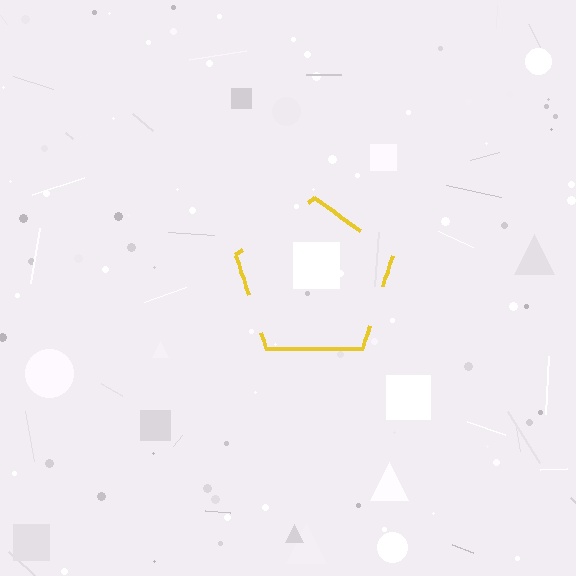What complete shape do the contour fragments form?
The contour fragments form a pentagon.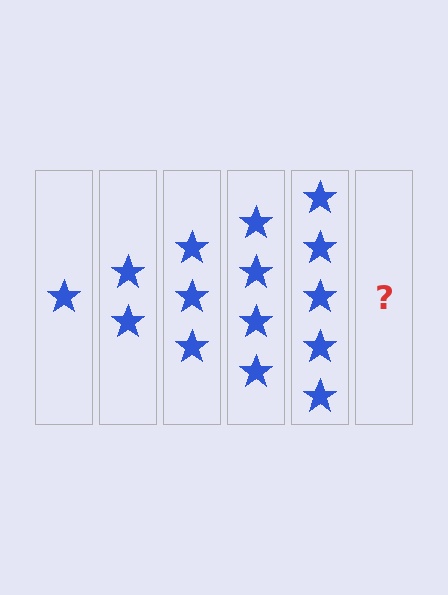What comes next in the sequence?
The next element should be 6 stars.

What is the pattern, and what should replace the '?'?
The pattern is that each step adds one more star. The '?' should be 6 stars.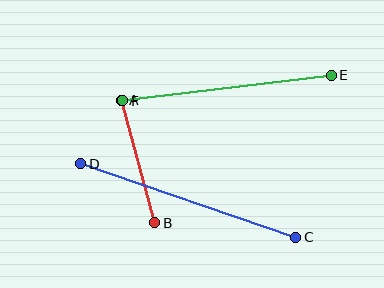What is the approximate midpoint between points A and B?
The midpoint is at approximately (138, 162) pixels.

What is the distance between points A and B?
The distance is approximately 127 pixels.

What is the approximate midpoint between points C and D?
The midpoint is at approximately (188, 201) pixels.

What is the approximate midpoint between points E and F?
The midpoint is at approximately (227, 88) pixels.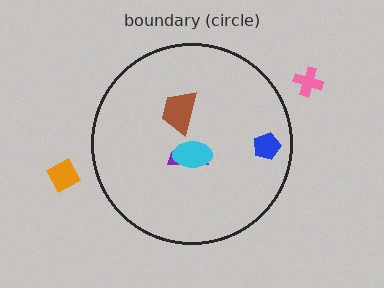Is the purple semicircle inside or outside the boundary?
Inside.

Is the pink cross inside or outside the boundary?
Outside.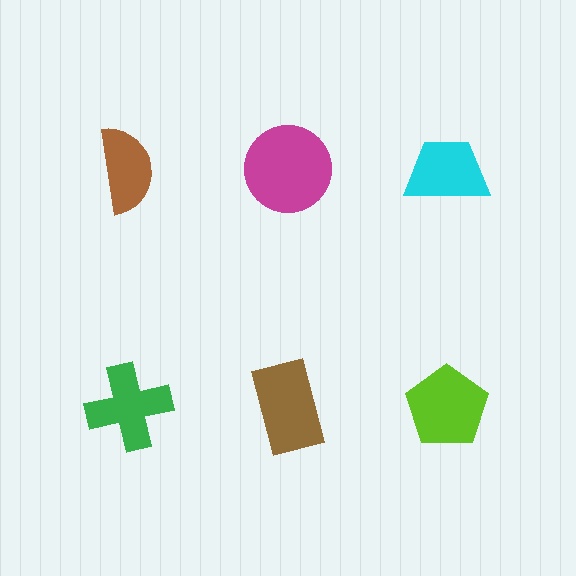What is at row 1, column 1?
A brown semicircle.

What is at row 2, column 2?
A brown rectangle.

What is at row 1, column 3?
A cyan trapezoid.